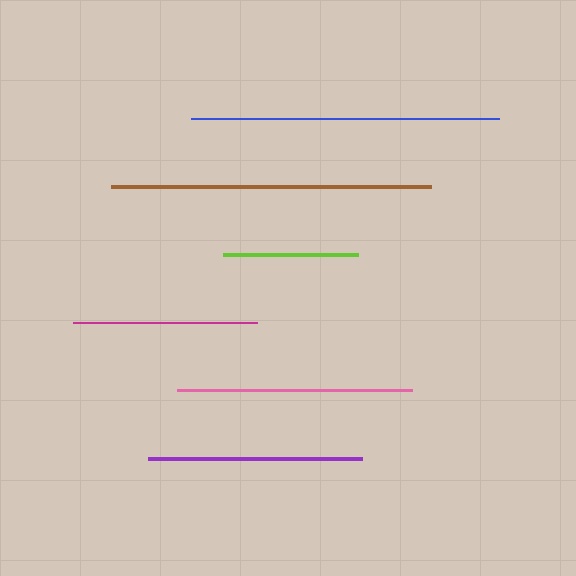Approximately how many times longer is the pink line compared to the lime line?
The pink line is approximately 1.7 times the length of the lime line.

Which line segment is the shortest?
The lime line is the shortest at approximately 135 pixels.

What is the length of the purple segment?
The purple segment is approximately 214 pixels long.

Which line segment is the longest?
The brown line is the longest at approximately 321 pixels.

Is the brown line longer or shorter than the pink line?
The brown line is longer than the pink line.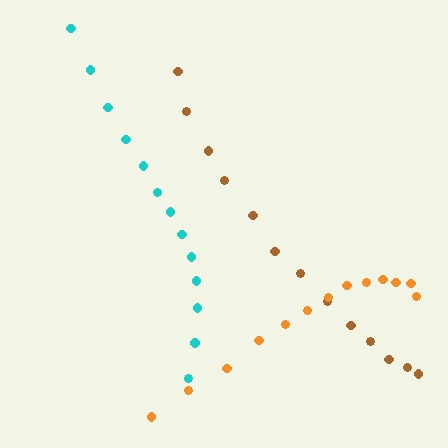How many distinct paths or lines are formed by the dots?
There are 3 distinct paths.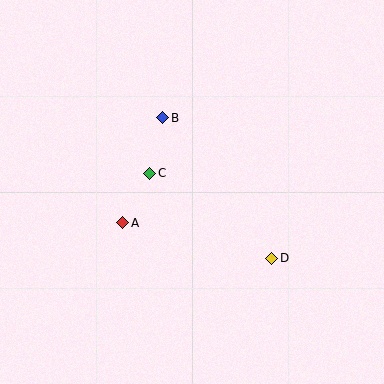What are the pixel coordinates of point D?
Point D is at (272, 258).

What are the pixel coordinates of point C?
Point C is at (150, 173).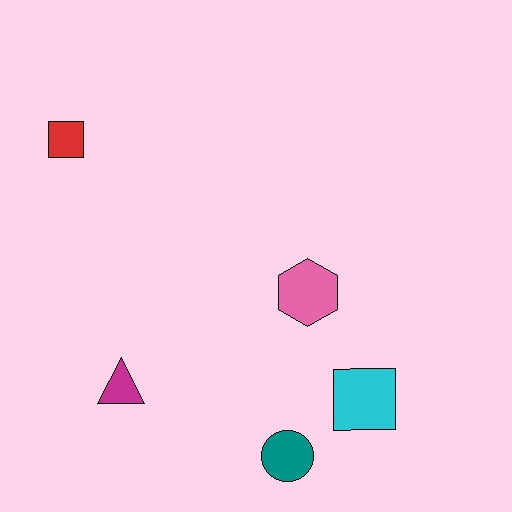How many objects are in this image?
There are 5 objects.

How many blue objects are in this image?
There are no blue objects.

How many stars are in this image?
There are no stars.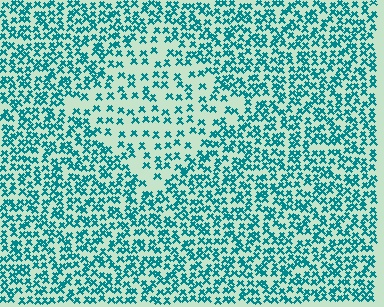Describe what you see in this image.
The image contains small teal elements arranged at two different densities. A diamond-shaped region is visible where the elements are less densely packed than the surrounding area.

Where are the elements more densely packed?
The elements are more densely packed outside the diamond boundary.